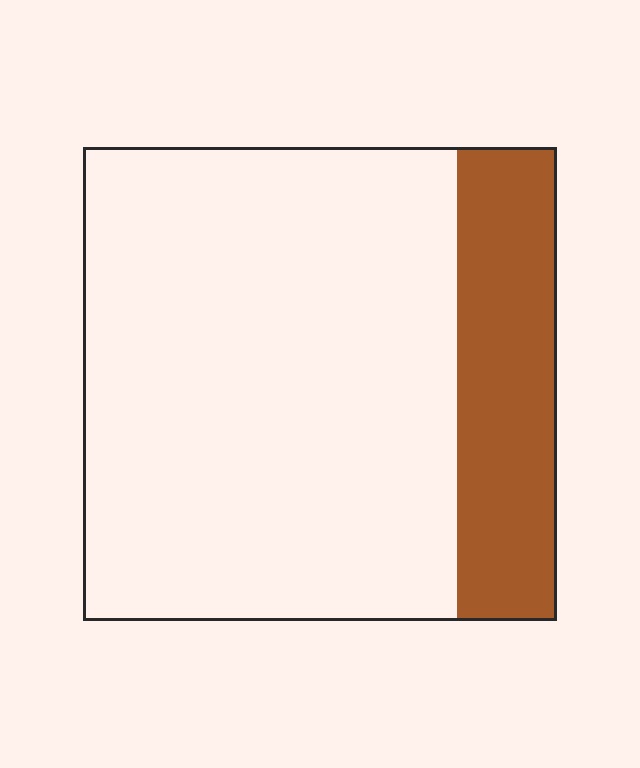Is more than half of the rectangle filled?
No.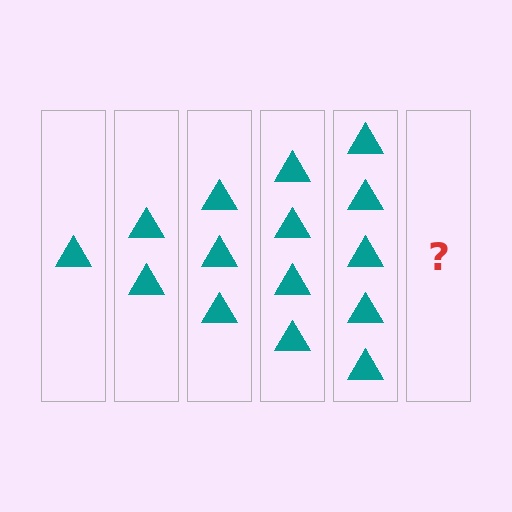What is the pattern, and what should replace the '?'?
The pattern is that each step adds one more triangle. The '?' should be 6 triangles.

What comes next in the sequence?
The next element should be 6 triangles.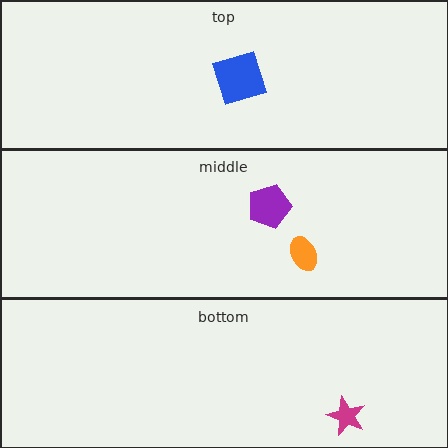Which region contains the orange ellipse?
The middle region.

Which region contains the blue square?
The top region.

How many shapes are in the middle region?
2.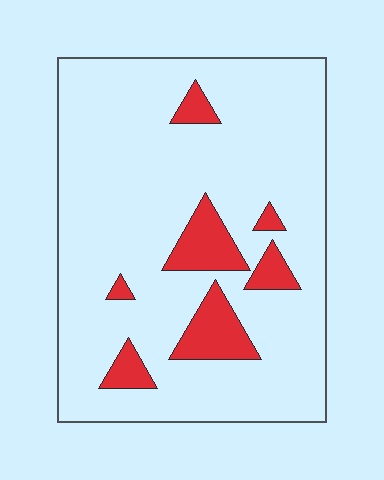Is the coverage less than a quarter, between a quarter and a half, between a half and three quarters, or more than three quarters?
Less than a quarter.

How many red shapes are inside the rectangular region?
7.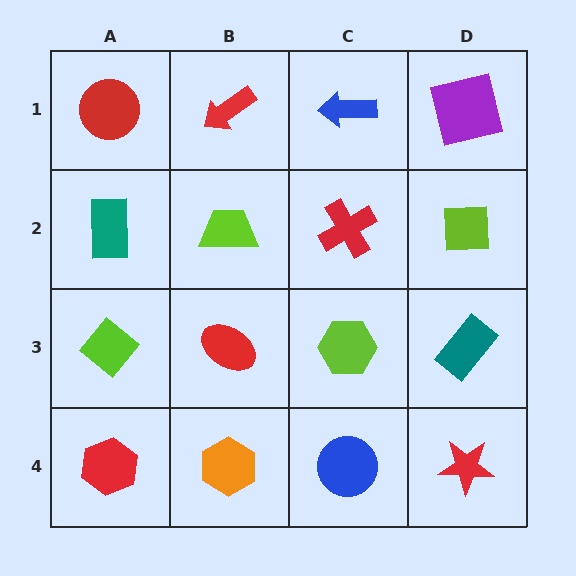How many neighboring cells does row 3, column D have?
3.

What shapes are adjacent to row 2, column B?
A red arrow (row 1, column B), a red ellipse (row 3, column B), a teal rectangle (row 2, column A), a red cross (row 2, column C).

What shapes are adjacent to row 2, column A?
A red circle (row 1, column A), a lime diamond (row 3, column A), a lime trapezoid (row 2, column B).